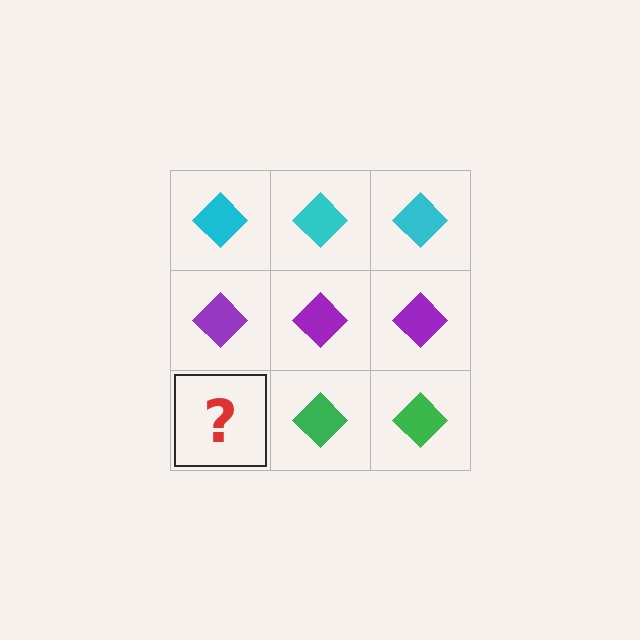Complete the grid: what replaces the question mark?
The question mark should be replaced with a green diamond.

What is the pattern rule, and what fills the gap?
The rule is that each row has a consistent color. The gap should be filled with a green diamond.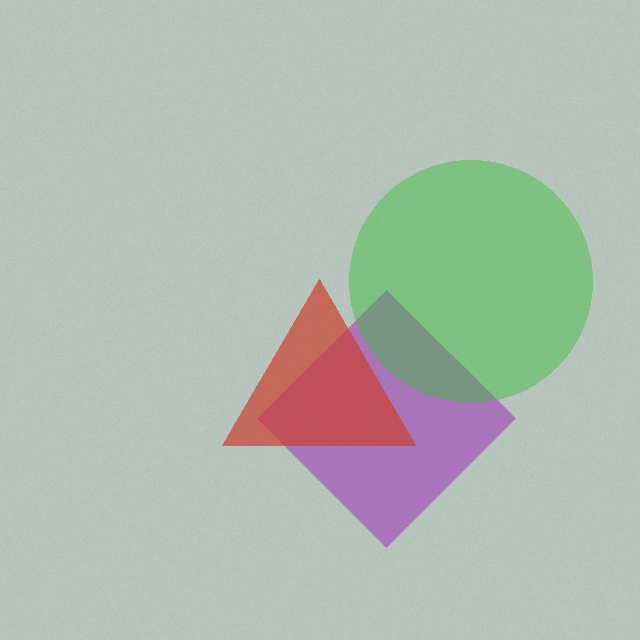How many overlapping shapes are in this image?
There are 3 overlapping shapes in the image.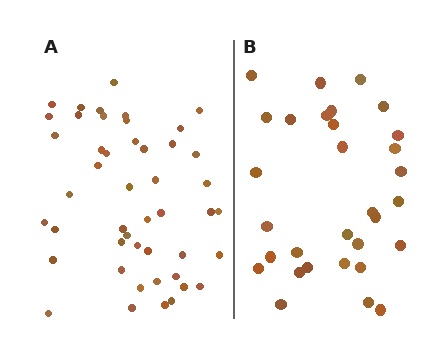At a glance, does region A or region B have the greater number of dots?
Region A (the left region) has more dots.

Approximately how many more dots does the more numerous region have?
Region A has approximately 15 more dots than region B.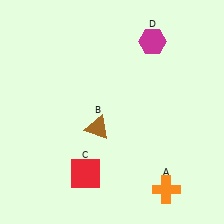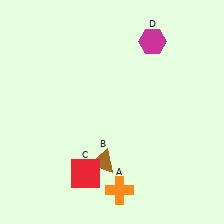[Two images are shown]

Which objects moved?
The objects that moved are: the orange cross (A), the brown triangle (B).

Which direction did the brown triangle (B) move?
The brown triangle (B) moved down.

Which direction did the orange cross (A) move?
The orange cross (A) moved left.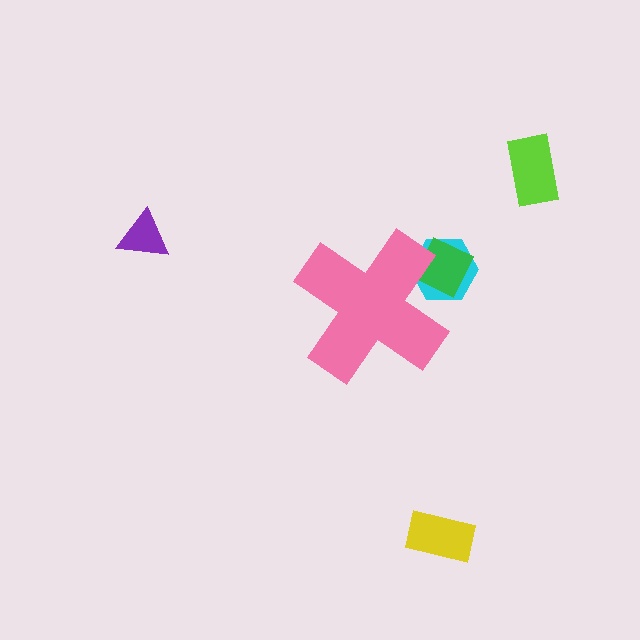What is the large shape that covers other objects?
A pink cross.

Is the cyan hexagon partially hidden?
Yes, the cyan hexagon is partially hidden behind the pink cross.